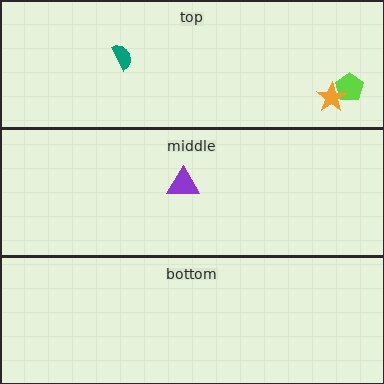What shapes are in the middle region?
The purple triangle.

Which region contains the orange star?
The top region.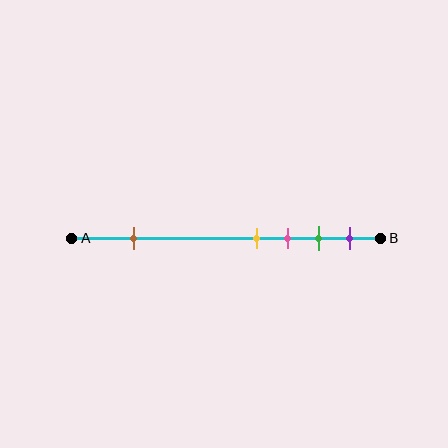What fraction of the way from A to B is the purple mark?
The purple mark is approximately 90% (0.9) of the way from A to B.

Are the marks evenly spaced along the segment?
No, the marks are not evenly spaced.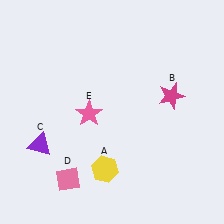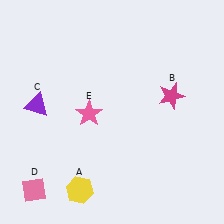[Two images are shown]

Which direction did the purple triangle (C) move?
The purple triangle (C) moved up.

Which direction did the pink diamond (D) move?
The pink diamond (D) moved left.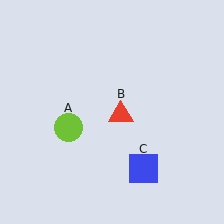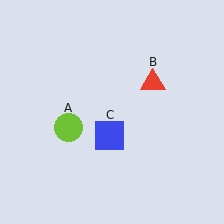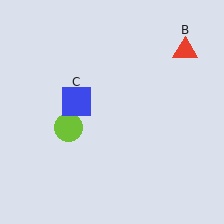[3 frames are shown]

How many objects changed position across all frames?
2 objects changed position: red triangle (object B), blue square (object C).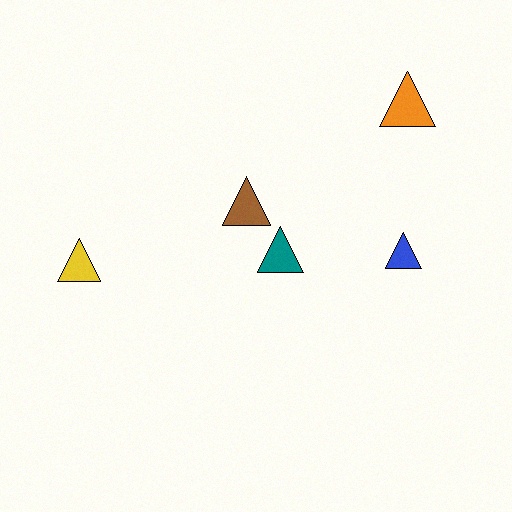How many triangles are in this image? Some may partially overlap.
There are 5 triangles.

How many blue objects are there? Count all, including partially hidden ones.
There is 1 blue object.